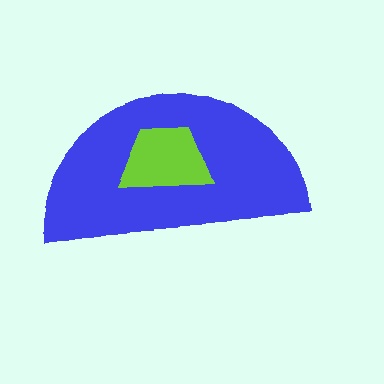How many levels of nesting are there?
2.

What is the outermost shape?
The blue semicircle.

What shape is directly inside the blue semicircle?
The lime trapezoid.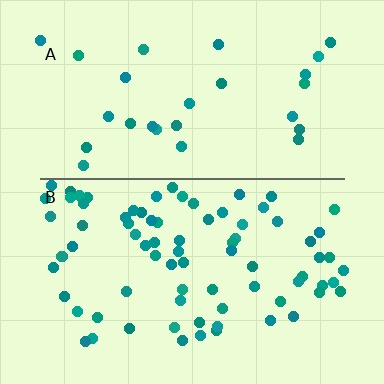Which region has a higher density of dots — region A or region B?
B (the bottom).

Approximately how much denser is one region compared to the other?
Approximately 2.8× — region B over region A.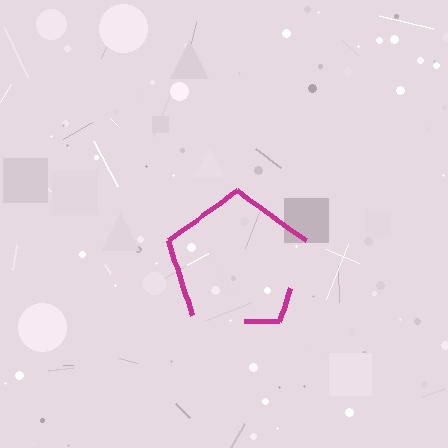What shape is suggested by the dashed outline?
The dashed outline suggests a pentagon.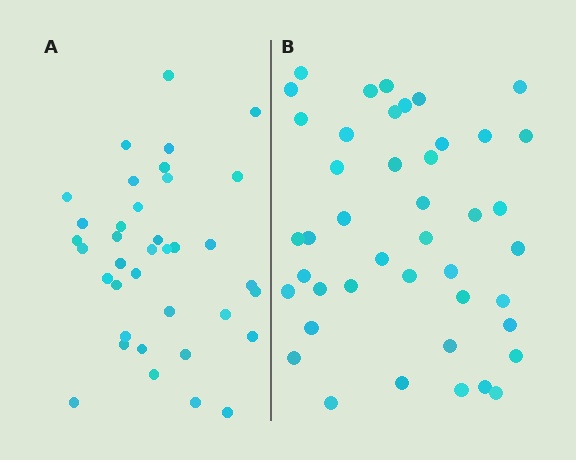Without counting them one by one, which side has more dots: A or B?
Region B (the right region) has more dots.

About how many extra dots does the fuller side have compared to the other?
Region B has about 6 more dots than region A.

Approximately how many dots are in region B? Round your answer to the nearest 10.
About 40 dots. (The exact count is 43, which rounds to 40.)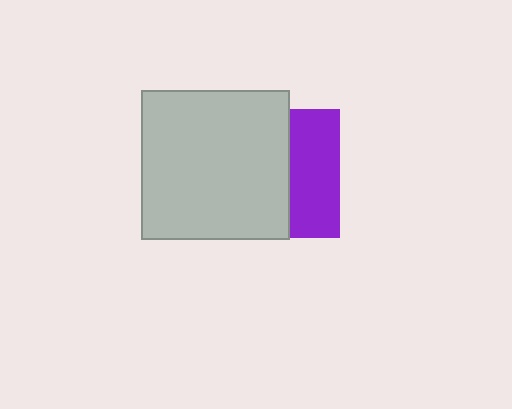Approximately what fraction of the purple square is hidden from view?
Roughly 61% of the purple square is hidden behind the light gray square.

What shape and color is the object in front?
The object in front is a light gray square.